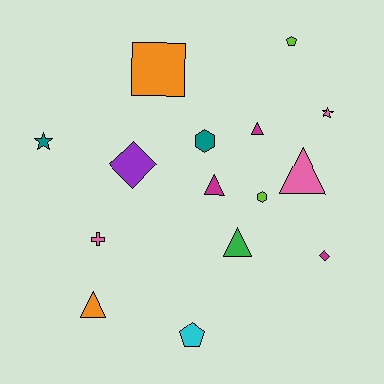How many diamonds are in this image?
There are 2 diamonds.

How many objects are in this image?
There are 15 objects.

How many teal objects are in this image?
There are 2 teal objects.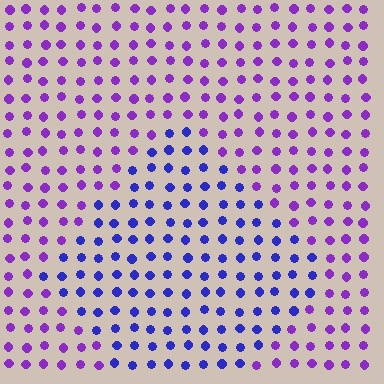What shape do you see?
I see a diamond.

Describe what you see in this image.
The image is filled with small purple elements in a uniform arrangement. A diamond-shaped region is visible where the elements are tinted to a slightly different hue, forming a subtle color boundary.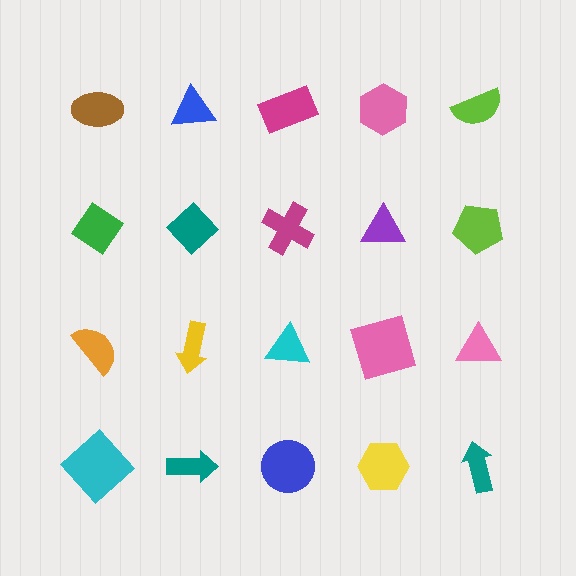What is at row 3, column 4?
A pink square.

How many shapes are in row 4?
5 shapes.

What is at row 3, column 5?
A pink triangle.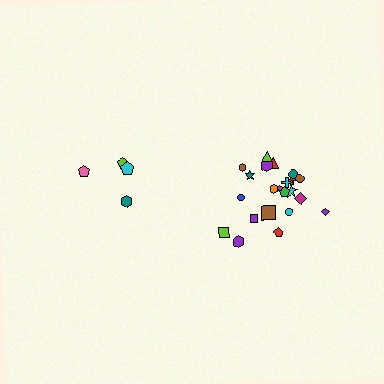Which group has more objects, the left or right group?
The right group.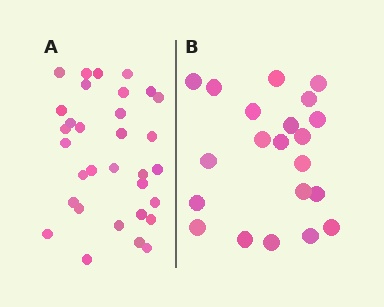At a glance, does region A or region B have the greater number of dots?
Region A (the left region) has more dots.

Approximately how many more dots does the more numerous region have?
Region A has roughly 12 or so more dots than region B.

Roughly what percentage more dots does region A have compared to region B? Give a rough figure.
About 50% more.